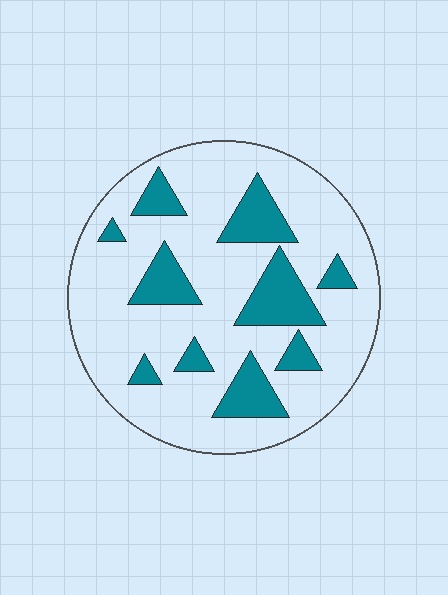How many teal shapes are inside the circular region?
10.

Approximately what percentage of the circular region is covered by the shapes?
Approximately 20%.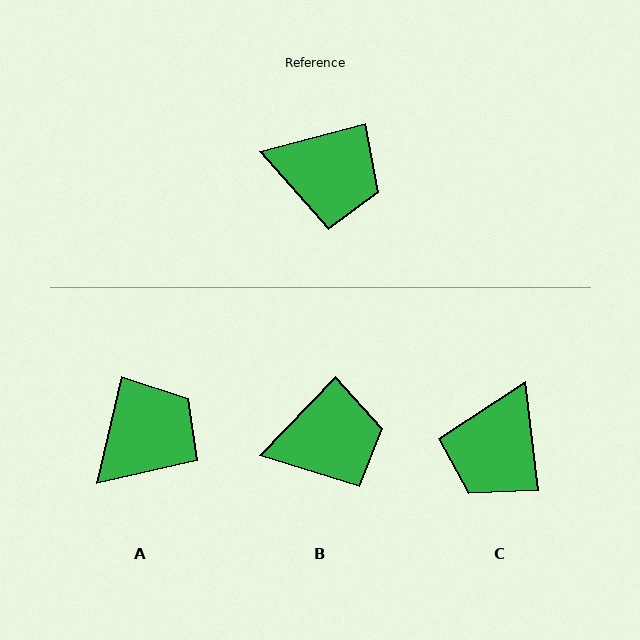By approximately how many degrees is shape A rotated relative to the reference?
Approximately 61 degrees counter-clockwise.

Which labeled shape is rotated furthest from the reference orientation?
C, about 98 degrees away.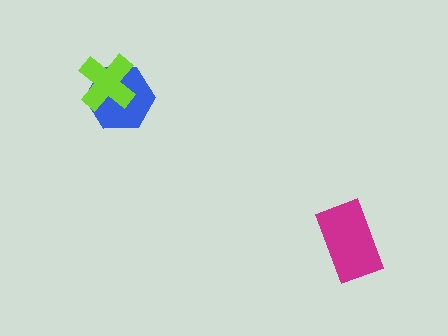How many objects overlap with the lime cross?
1 object overlaps with the lime cross.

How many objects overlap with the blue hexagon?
1 object overlaps with the blue hexagon.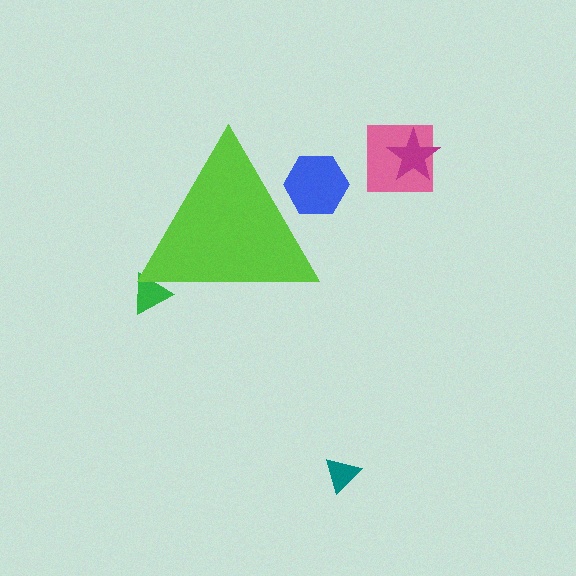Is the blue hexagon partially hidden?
Yes, the blue hexagon is partially hidden behind the lime triangle.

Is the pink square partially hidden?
No, the pink square is fully visible.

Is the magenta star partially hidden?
No, the magenta star is fully visible.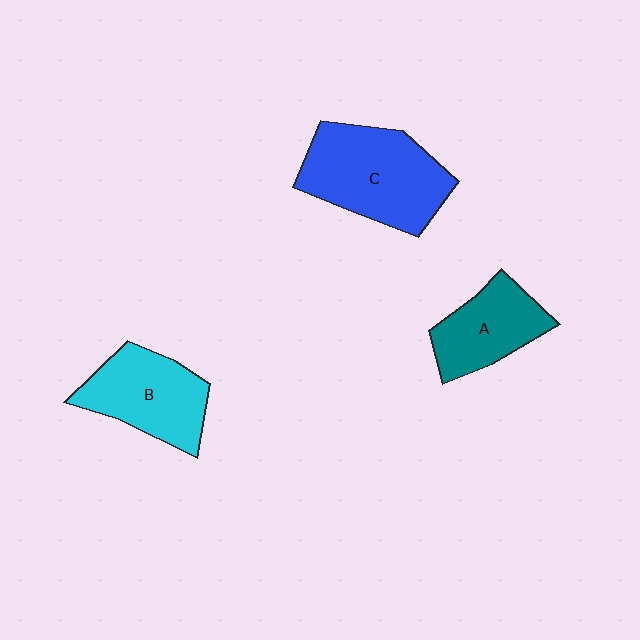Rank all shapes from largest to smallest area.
From largest to smallest: C (blue), B (cyan), A (teal).